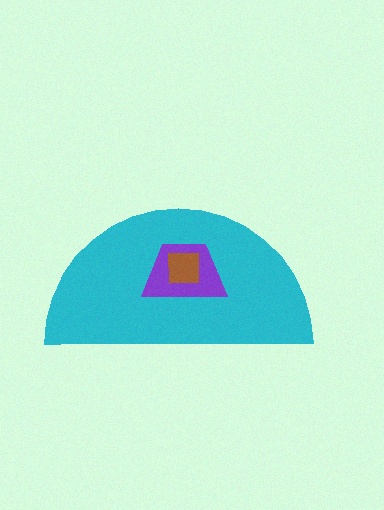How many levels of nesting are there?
3.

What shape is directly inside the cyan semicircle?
The purple trapezoid.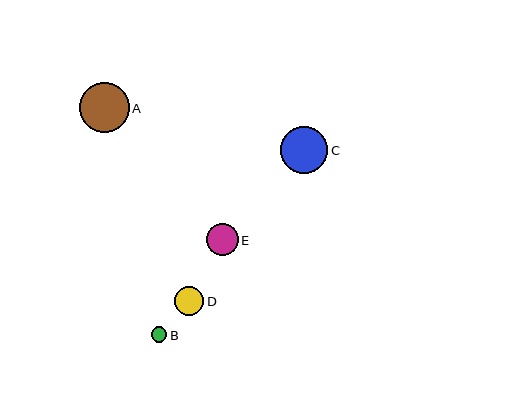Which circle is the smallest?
Circle B is the smallest with a size of approximately 16 pixels.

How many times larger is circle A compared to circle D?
Circle A is approximately 1.7 times the size of circle D.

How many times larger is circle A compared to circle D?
Circle A is approximately 1.7 times the size of circle D.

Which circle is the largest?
Circle A is the largest with a size of approximately 50 pixels.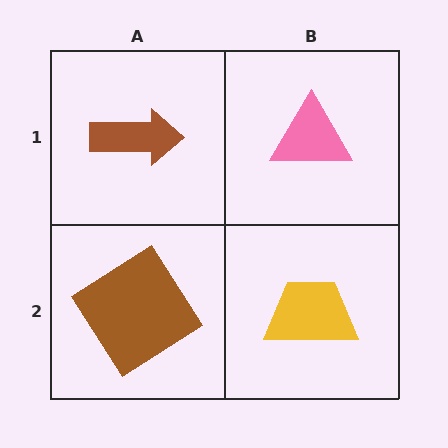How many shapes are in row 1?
2 shapes.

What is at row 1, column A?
A brown arrow.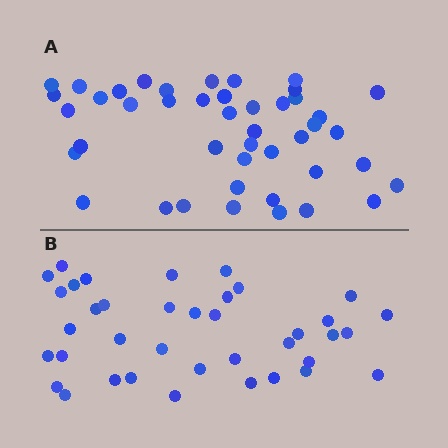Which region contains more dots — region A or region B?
Region A (the top region) has more dots.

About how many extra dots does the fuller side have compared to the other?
Region A has about 6 more dots than region B.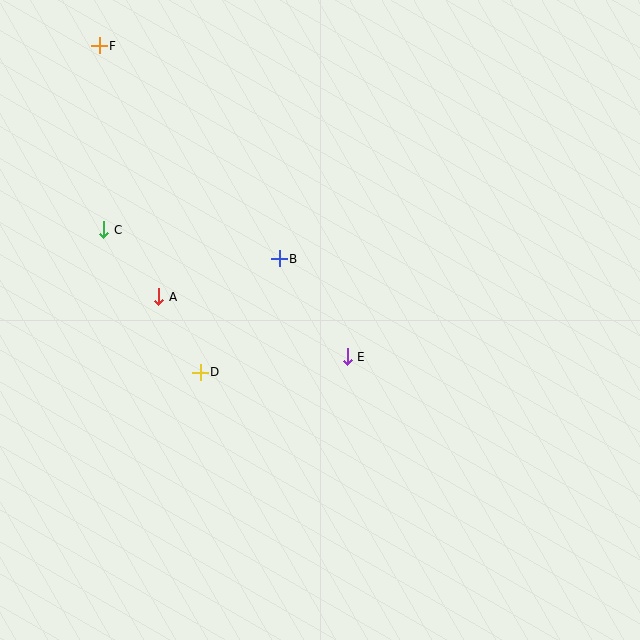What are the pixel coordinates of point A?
Point A is at (159, 297).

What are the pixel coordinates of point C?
Point C is at (104, 230).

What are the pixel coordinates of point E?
Point E is at (347, 357).